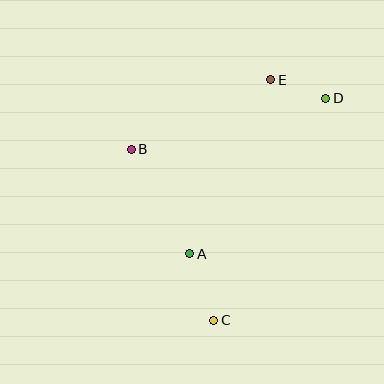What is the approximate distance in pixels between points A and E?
The distance between A and E is approximately 192 pixels.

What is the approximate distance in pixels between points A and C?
The distance between A and C is approximately 71 pixels.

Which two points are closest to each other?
Points D and E are closest to each other.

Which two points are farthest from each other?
Points C and D are farthest from each other.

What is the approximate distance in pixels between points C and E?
The distance between C and E is approximately 247 pixels.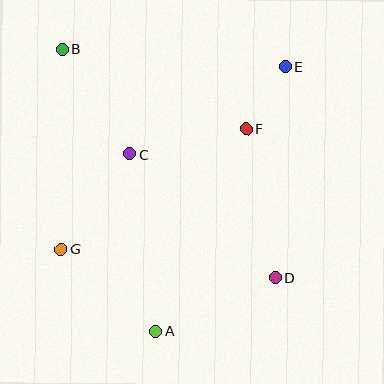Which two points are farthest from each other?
Points B and D are farthest from each other.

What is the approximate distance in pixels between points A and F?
The distance between A and F is approximately 221 pixels.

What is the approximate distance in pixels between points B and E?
The distance between B and E is approximately 223 pixels.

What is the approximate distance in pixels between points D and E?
The distance between D and E is approximately 211 pixels.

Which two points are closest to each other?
Points E and F are closest to each other.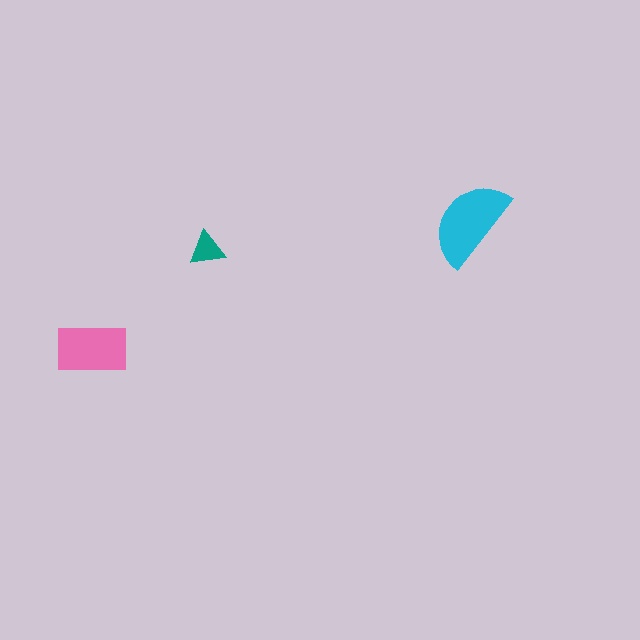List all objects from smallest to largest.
The teal triangle, the pink rectangle, the cyan semicircle.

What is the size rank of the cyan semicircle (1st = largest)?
1st.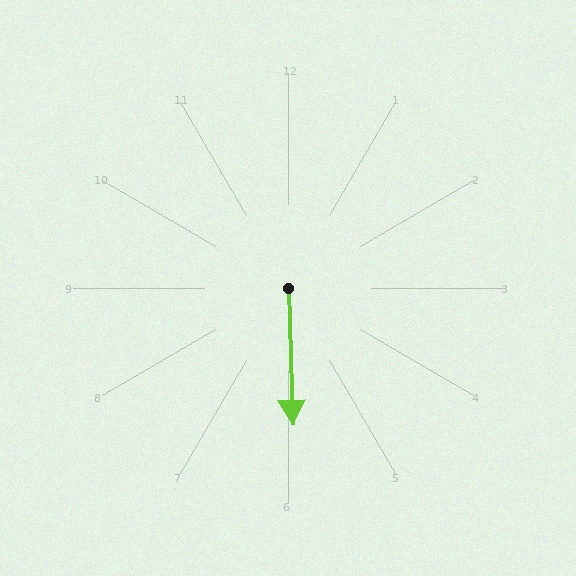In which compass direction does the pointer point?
South.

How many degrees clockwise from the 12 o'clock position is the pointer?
Approximately 178 degrees.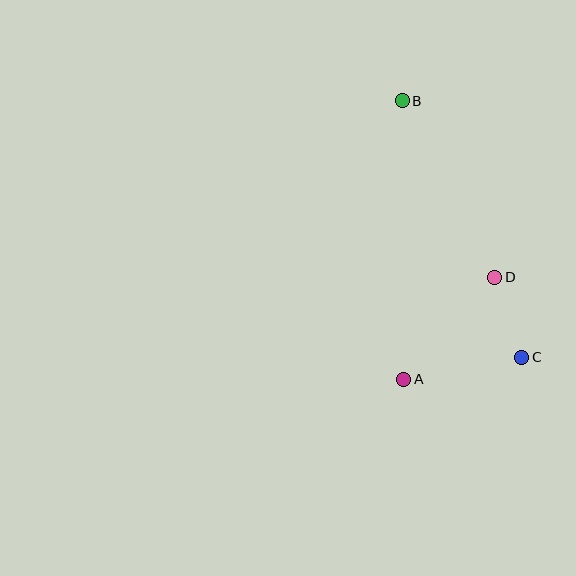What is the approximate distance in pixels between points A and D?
The distance between A and D is approximately 137 pixels.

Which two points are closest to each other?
Points C and D are closest to each other.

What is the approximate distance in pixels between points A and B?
The distance between A and B is approximately 278 pixels.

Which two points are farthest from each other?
Points B and C are farthest from each other.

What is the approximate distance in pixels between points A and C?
The distance between A and C is approximately 120 pixels.